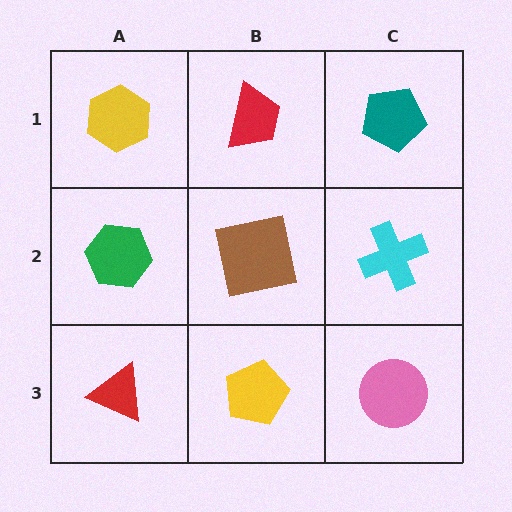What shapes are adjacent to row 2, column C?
A teal pentagon (row 1, column C), a pink circle (row 3, column C), a brown square (row 2, column B).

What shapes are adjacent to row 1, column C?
A cyan cross (row 2, column C), a red trapezoid (row 1, column B).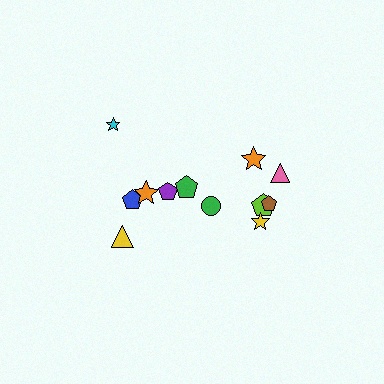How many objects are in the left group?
There are 5 objects.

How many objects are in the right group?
There are 7 objects.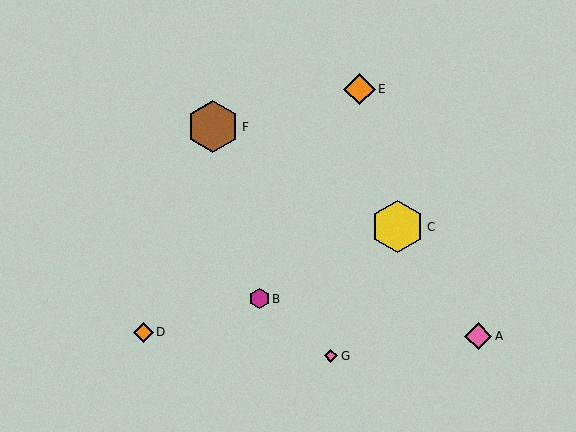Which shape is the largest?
The yellow hexagon (labeled C) is the largest.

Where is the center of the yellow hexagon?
The center of the yellow hexagon is at (398, 227).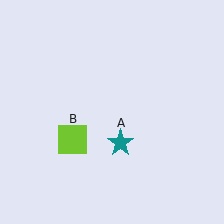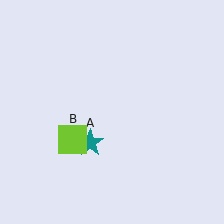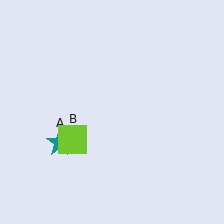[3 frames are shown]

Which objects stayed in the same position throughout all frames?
Lime square (object B) remained stationary.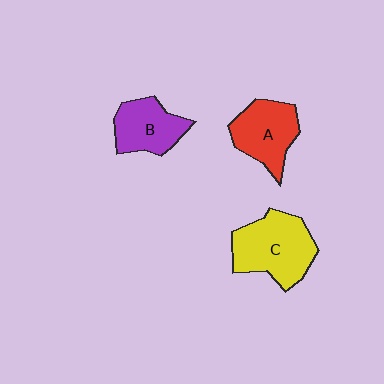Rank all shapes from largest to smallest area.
From largest to smallest: C (yellow), A (red), B (purple).